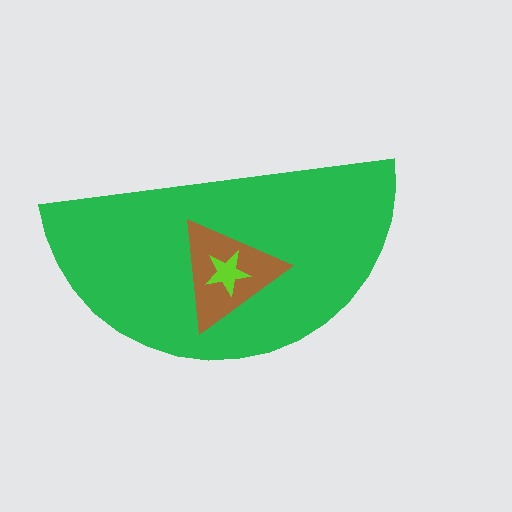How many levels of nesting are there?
3.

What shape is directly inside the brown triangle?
The lime star.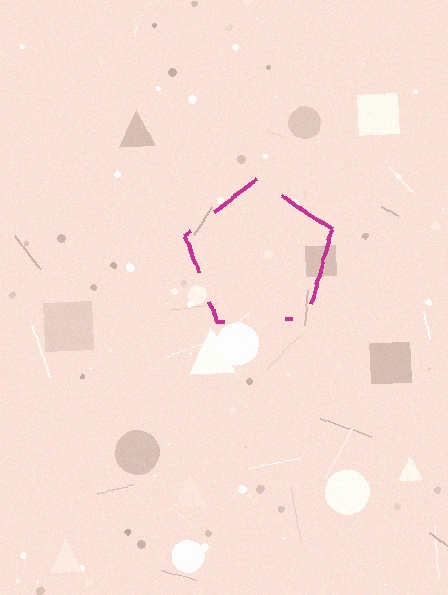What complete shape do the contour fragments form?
The contour fragments form a pentagon.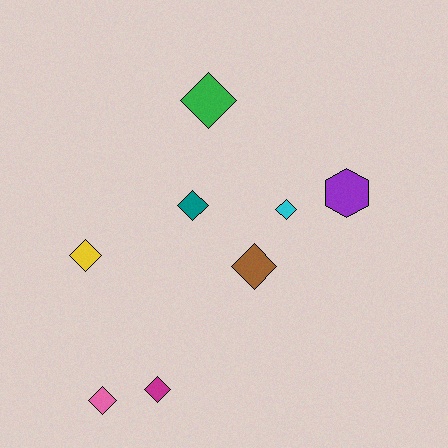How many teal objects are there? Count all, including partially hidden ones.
There is 1 teal object.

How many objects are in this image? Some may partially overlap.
There are 8 objects.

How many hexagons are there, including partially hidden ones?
There is 1 hexagon.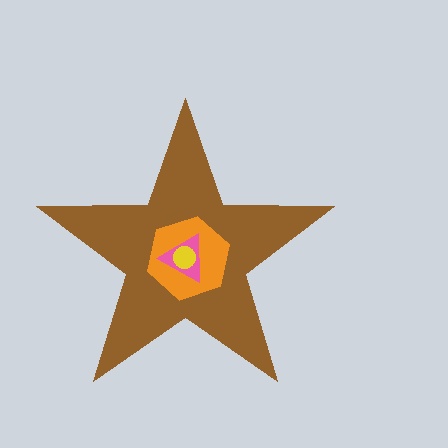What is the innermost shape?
The yellow circle.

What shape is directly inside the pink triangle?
The yellow circle.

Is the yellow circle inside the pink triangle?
Yes.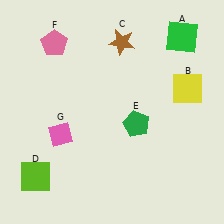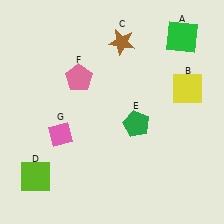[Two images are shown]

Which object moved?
The pink pentagon (F) moved down.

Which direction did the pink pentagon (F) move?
The pink pentagon (F) moved down.